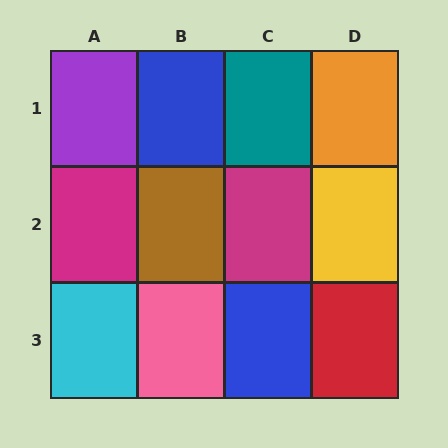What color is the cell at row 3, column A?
Cyan.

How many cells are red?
1 cell is red.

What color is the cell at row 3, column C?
Blue.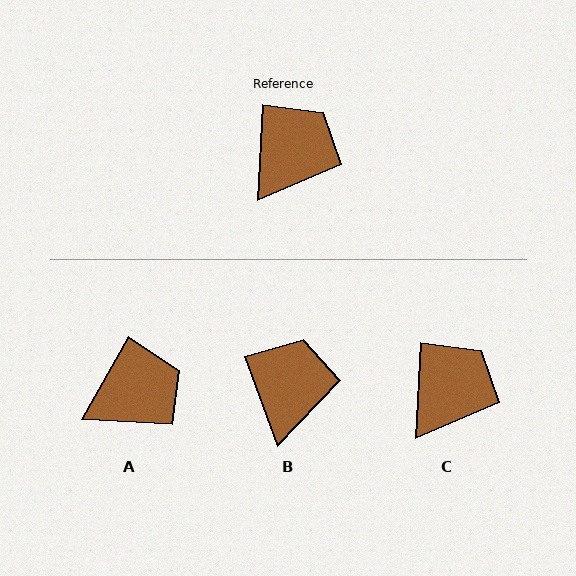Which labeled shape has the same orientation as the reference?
C.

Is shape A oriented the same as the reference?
No, it is off by about 26 degrees.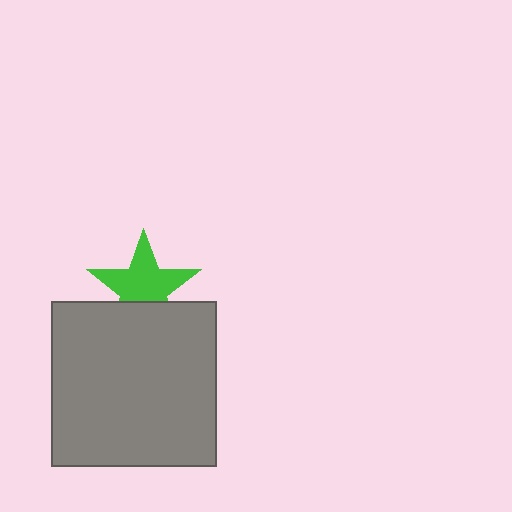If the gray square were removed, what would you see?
You would see the complete green star.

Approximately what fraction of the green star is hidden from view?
Roughly 30% of the green star is hidden behind the gray square.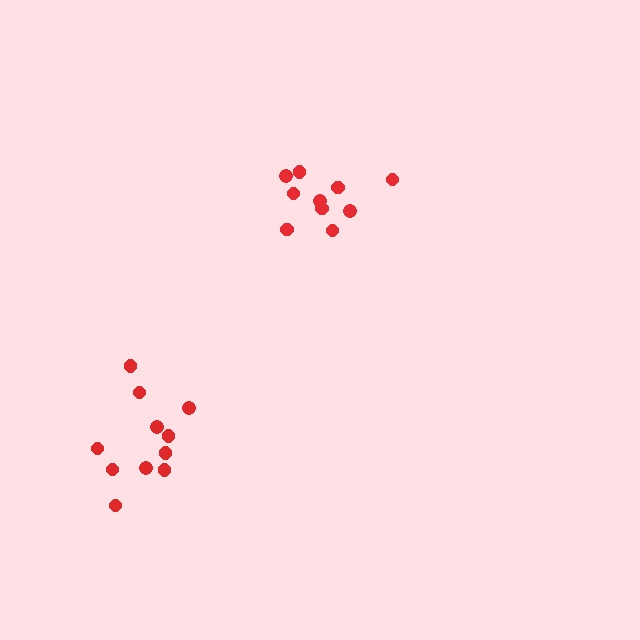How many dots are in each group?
Group 1: 11 dots, Group 2: 10 dots (21 total).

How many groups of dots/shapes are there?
There are 2 groups.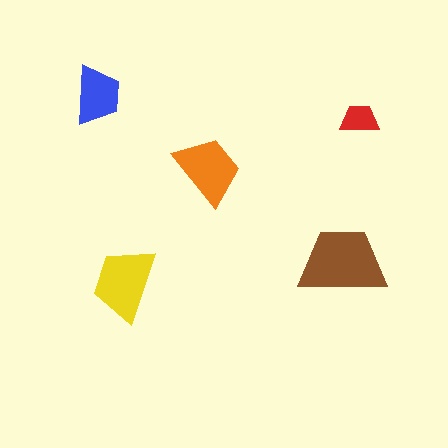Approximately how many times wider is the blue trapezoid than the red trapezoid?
About 1.5 times wider.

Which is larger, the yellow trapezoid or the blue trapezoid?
The yellow one.